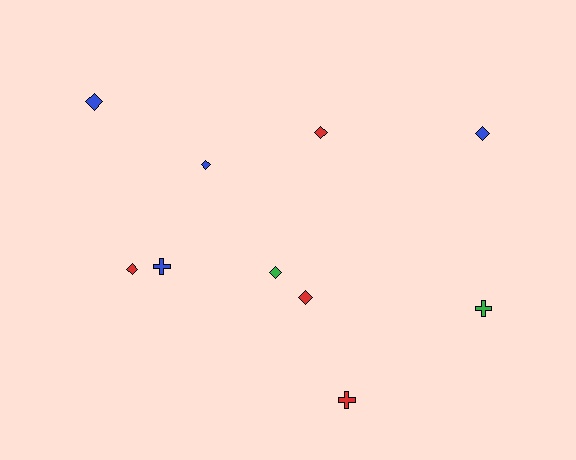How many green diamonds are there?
There is 1 green diamond.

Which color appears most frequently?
Blue, with 4 objects.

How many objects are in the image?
There are 10 objects.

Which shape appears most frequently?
Diamond, with 7 objects.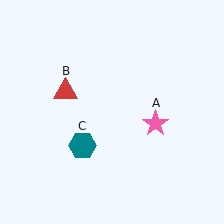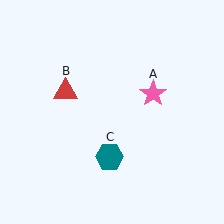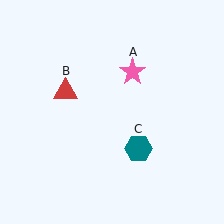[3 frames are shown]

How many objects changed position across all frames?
2 objects changed position: pink star (object A), teal hexagon (object C).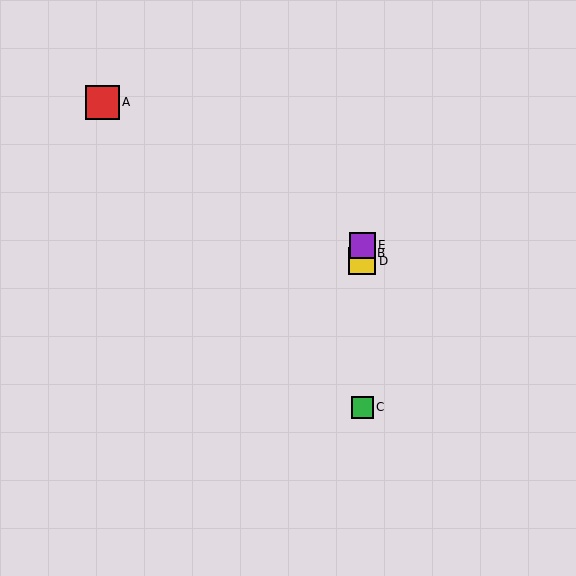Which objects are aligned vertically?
Objects B, C, D, E are aligned vertically.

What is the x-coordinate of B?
Object B is at x≈362.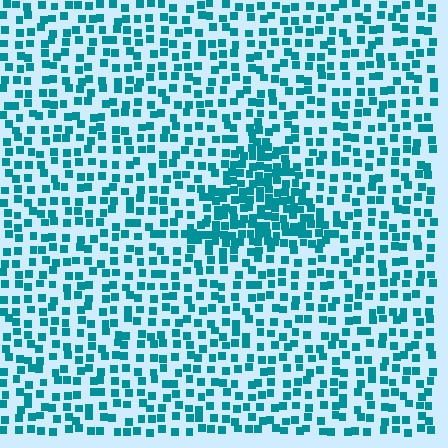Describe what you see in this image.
The image contains small teal elements arranged at two different densities. A triangle-shaped region is visible where the elements are more densely packed than the surrounding area.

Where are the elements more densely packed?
The elements are more densely packed inside the triangle boundary.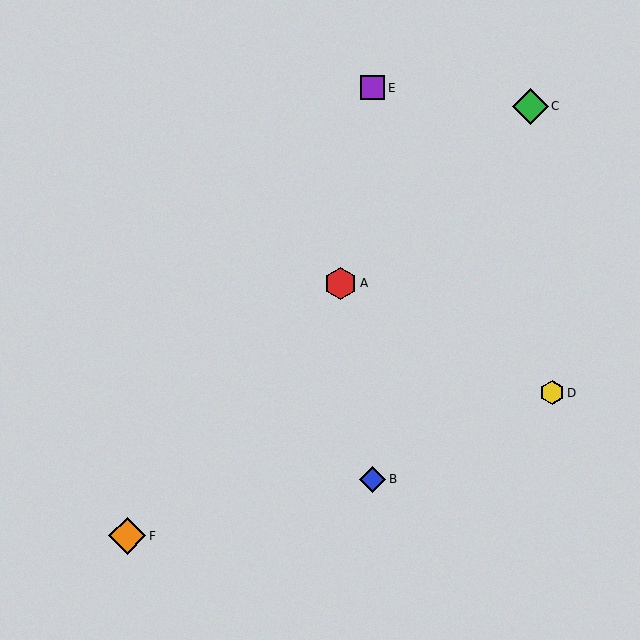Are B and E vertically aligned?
Yes, both are at x≈373.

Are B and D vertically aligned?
No, B is at x≈373 and D is at x≈552.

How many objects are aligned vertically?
2 objects (B, E) are aligned vertically.